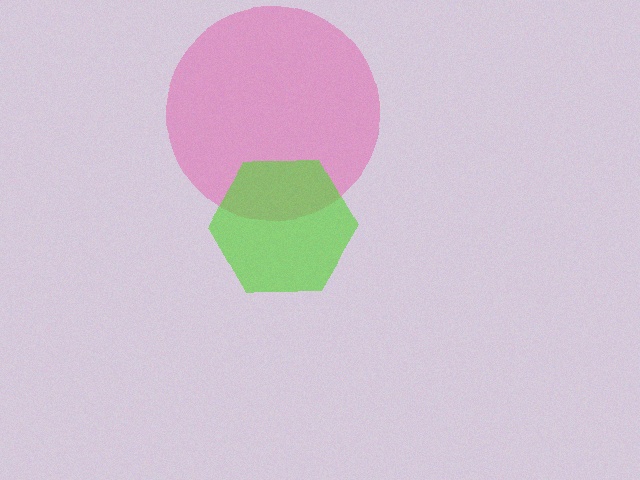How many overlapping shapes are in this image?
There are 2 overlapping shapes in the image.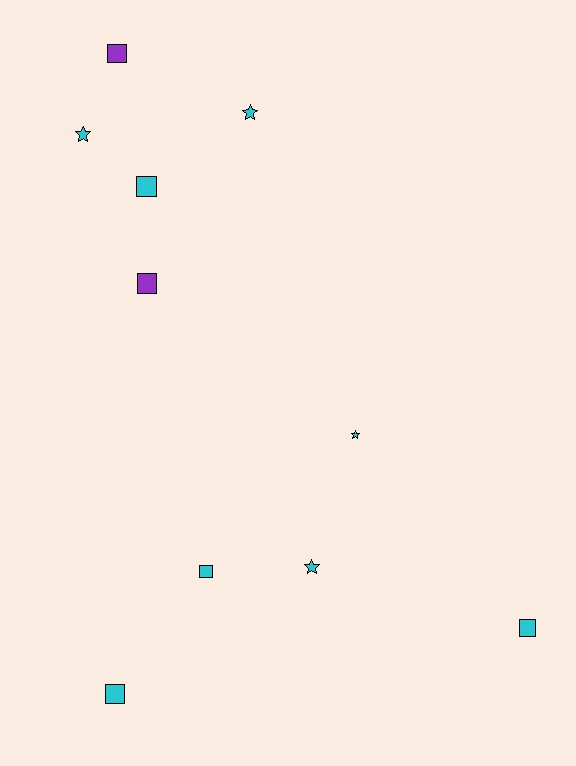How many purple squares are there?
There are 2 purple squares.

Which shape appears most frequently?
Square, with 6 objects.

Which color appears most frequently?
Cyan, with 8 objects.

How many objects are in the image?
There are 10 objects.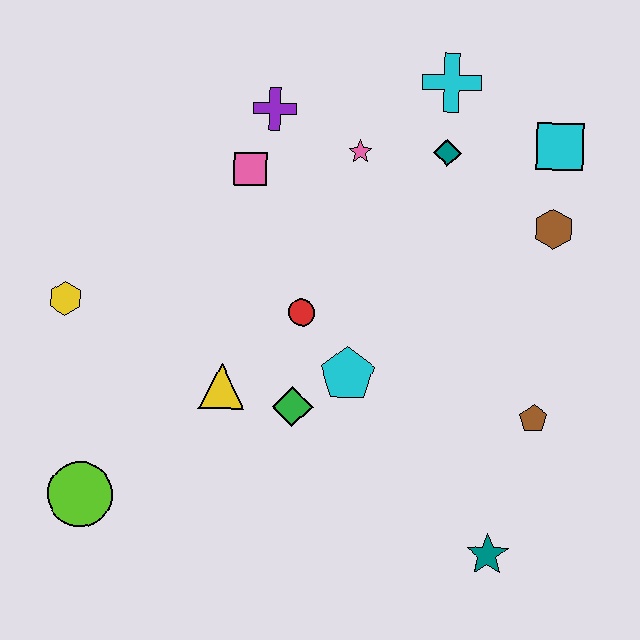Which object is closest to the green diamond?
The cyan pentagon is closest to the green diamond.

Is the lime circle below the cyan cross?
Yes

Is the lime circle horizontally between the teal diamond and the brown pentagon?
No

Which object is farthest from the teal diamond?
The lime circle is farthest from the teal diamond.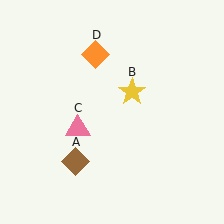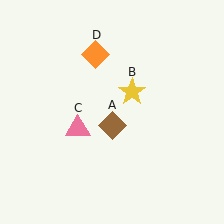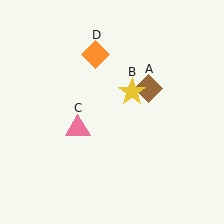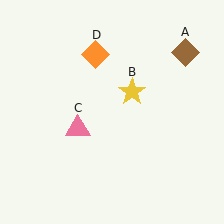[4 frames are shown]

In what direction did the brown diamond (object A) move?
The brown diamond (object A) moved up and to the right.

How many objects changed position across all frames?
1 object changed position: brown diamond (object A).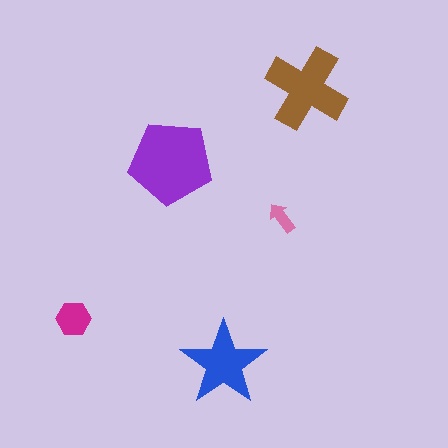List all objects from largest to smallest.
The purple pentagon, the brown cross, the blue star, the magenta hexagon, the pink arrow.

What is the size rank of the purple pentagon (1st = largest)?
1st.